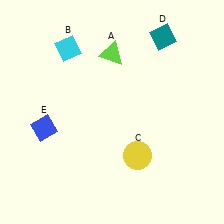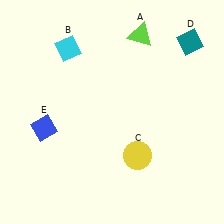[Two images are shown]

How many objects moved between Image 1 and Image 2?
2 objects moved between the two images.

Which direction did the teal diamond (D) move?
The teal diamond (D) moved right.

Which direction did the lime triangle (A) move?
The lime triangle (A) moved right.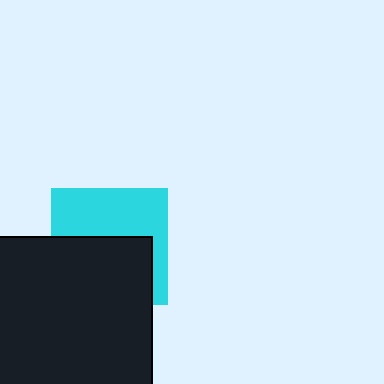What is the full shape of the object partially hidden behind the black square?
The partially hidden object is a cyan square.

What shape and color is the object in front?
The object in front is a black square.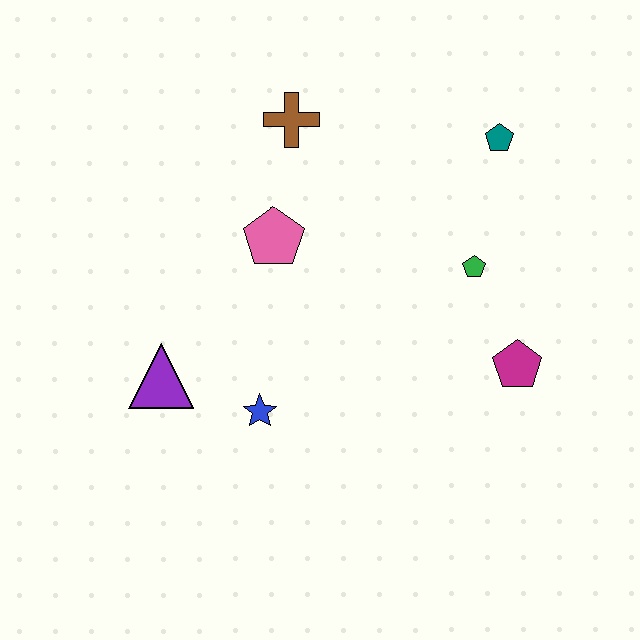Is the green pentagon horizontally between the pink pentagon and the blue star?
No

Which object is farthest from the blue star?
The teal pentagon is farthest from the blue star.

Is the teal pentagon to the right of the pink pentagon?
Yes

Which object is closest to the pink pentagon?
The brown cross is closest to the pink pentagon.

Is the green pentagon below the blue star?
No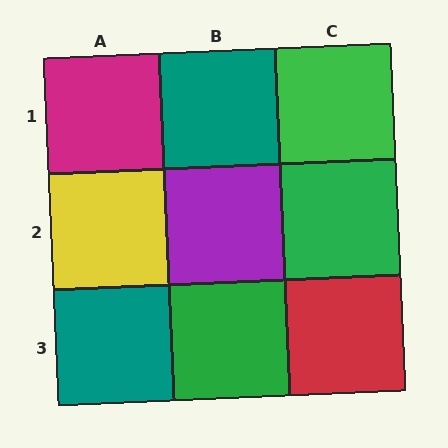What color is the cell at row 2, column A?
Yellow.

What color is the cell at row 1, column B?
Teal.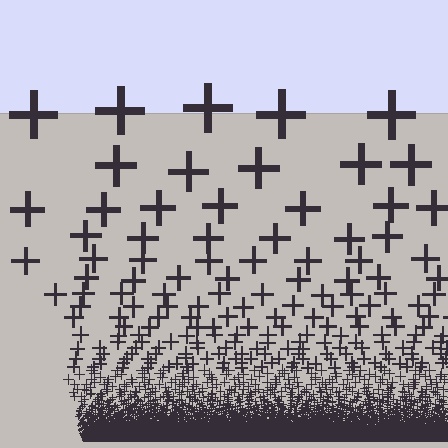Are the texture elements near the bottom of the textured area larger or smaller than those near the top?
Smaller. The gradient is inverted — elements near the bottom are smaller and denser.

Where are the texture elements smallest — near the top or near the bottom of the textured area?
Near the bottom.